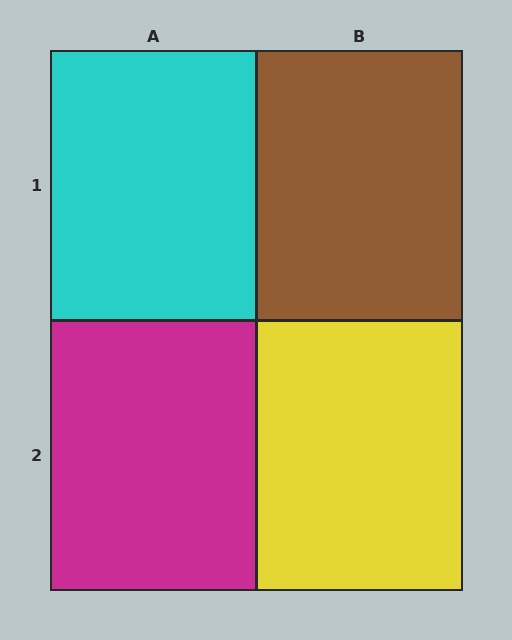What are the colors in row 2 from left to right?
Magenta, yellow.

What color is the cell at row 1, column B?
Brown.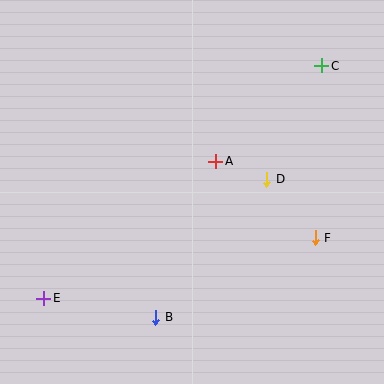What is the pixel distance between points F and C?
The distance between F and C is 172 pixels.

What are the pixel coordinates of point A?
Point A is at (216, 161).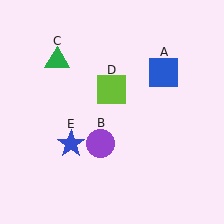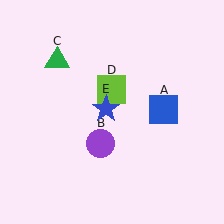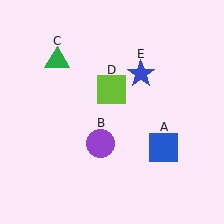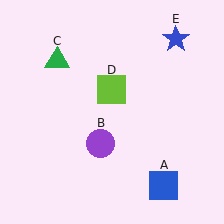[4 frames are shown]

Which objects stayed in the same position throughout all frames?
Purple circle (object B) and green triangle (object C) and lime square (object D) remained stationary.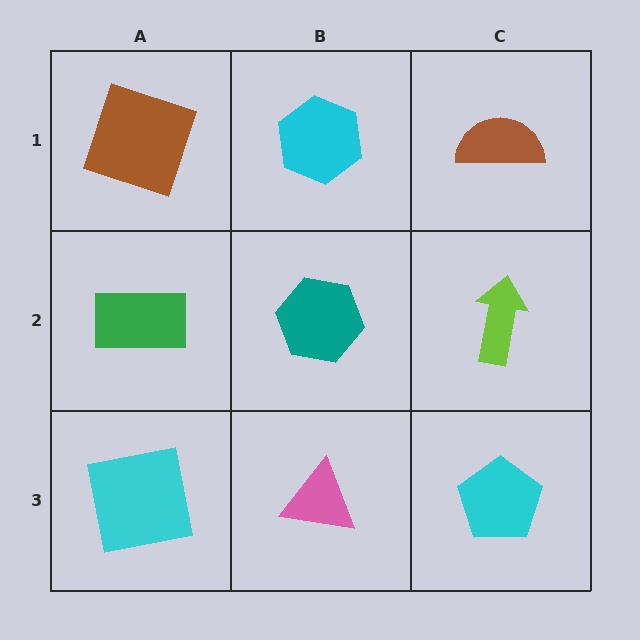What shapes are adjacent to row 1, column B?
A teal hexagon (row 2, column B), a brown square (row 1, column A), a brown semicircle (row 1, column C).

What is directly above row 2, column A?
A brown square.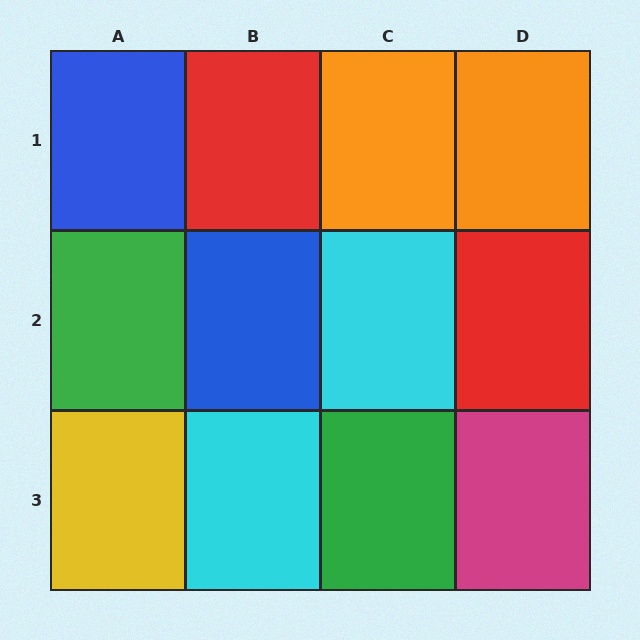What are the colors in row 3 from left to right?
Yellow, cyan, green, magenta.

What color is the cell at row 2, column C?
Cyan.